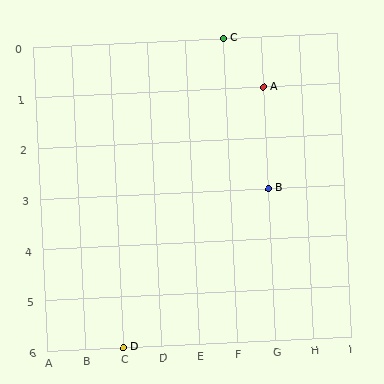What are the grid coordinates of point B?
Point B is at grid coordinates (G, 3).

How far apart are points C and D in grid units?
Points C and D are 3 columns and 6 rows apart (about 6.7 grid units diagonally).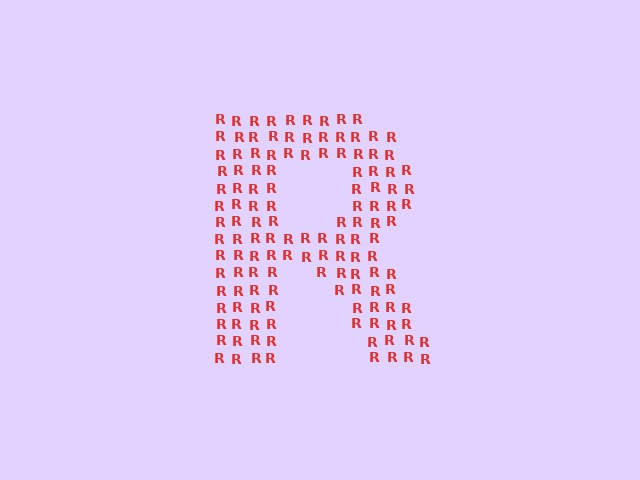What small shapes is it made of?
It is made of small letter R's.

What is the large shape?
The large shape is the letter R.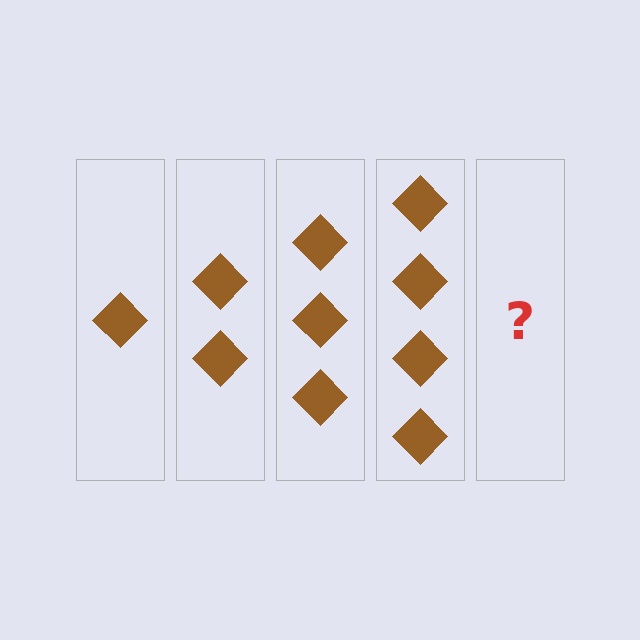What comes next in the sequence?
The next element should be 5 diamonds.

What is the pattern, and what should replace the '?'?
The pattern is that each step adds one more diamond. The '?' should be 5 diamonds.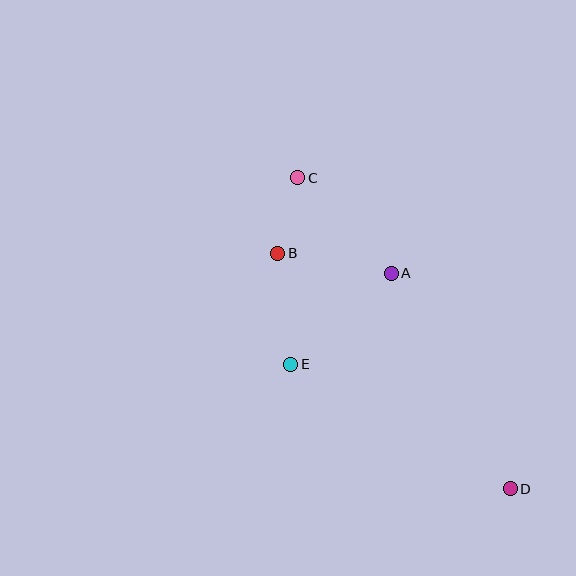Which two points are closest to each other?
Points B and C are closest to each other.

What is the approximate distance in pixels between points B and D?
The distance between B and D is approximately 331 pixels.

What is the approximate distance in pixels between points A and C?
The distance between A and C is approximately 134 pixels.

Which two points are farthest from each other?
Points C and D are farthest from each other.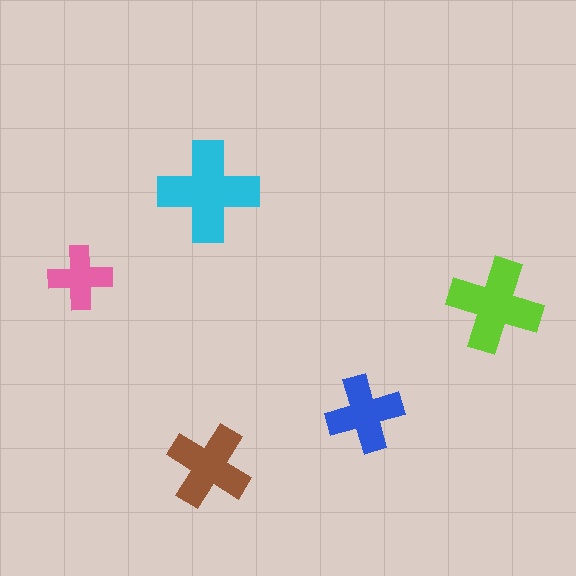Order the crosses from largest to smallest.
the cyan one, the lime one, the brown one, the blue one, the pink one.